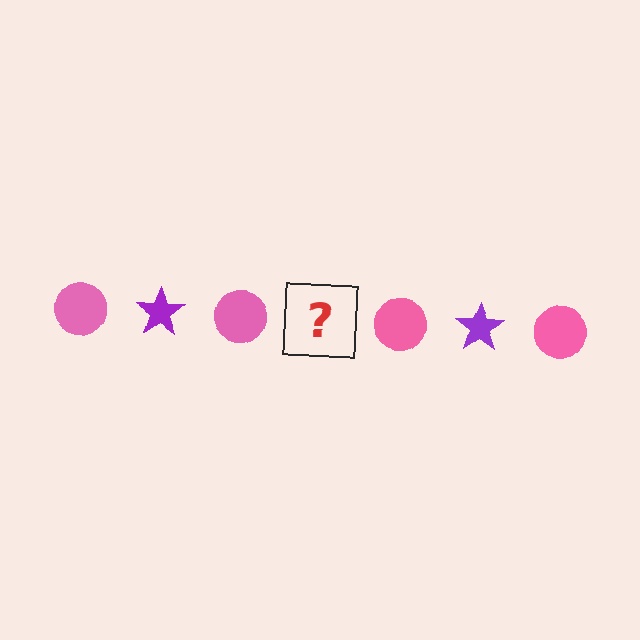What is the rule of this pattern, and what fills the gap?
The rule is that the pattern alternates between pink circle and purple star. The gap should be filled with a purple star.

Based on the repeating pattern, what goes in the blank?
The blank should be a purple star.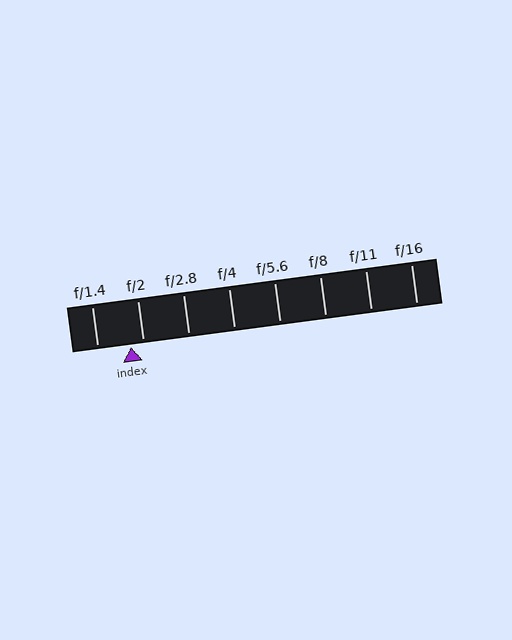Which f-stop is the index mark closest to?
The index mark is closest to f/2.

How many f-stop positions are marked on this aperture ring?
There are 8 f-stop positions marked.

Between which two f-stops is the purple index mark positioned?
The index mark is between f/1.4 and f/2.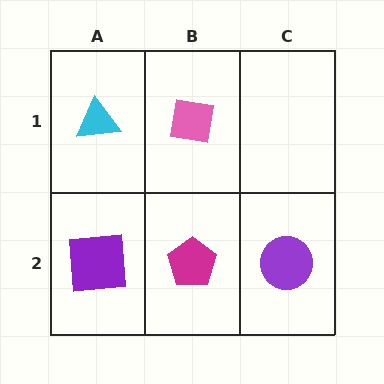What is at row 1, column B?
A pink square.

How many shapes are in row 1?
2 shapes.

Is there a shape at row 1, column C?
No, that cell is empty.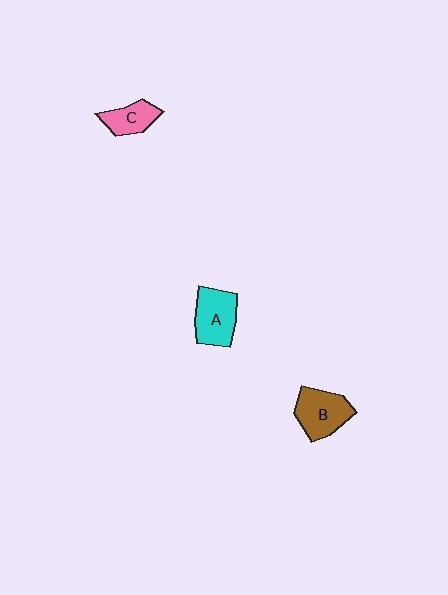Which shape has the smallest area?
Shape C (pink).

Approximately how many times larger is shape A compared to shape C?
Approximately 1.5 times.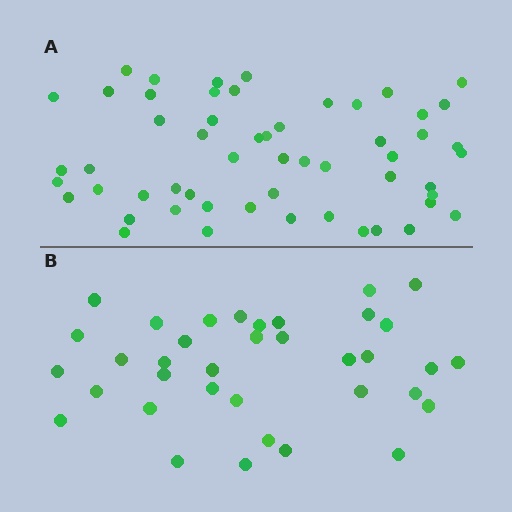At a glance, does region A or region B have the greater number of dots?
Region A (the top region) has more dots.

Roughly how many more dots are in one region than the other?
Region A has approximately 20 more dots than region B.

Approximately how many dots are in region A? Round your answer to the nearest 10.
About 60 dots. (The exact count is 55, which rounds to 60.)